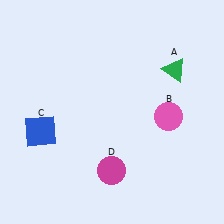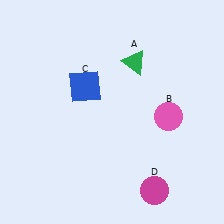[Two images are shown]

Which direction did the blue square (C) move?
The blue square (C) moved up.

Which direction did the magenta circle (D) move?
The magenta circle (D) moved right.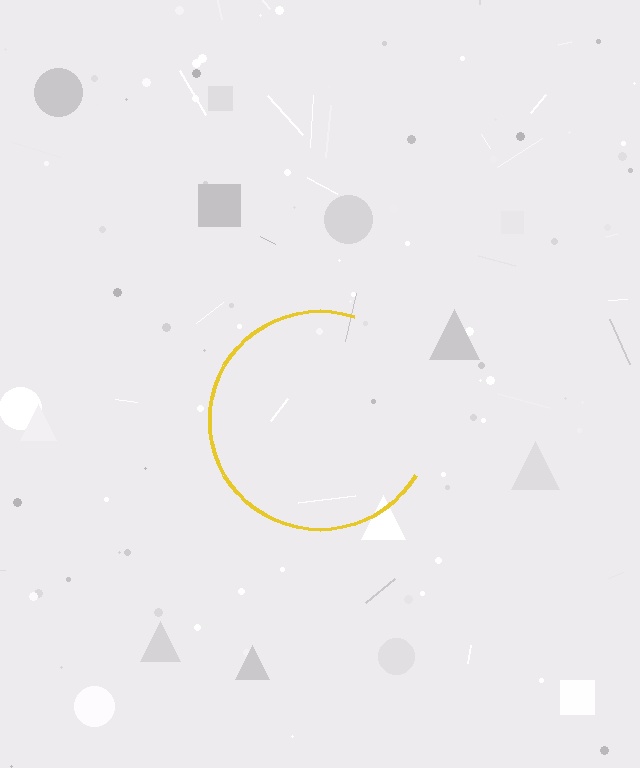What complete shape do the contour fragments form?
The contour fragments form a circle.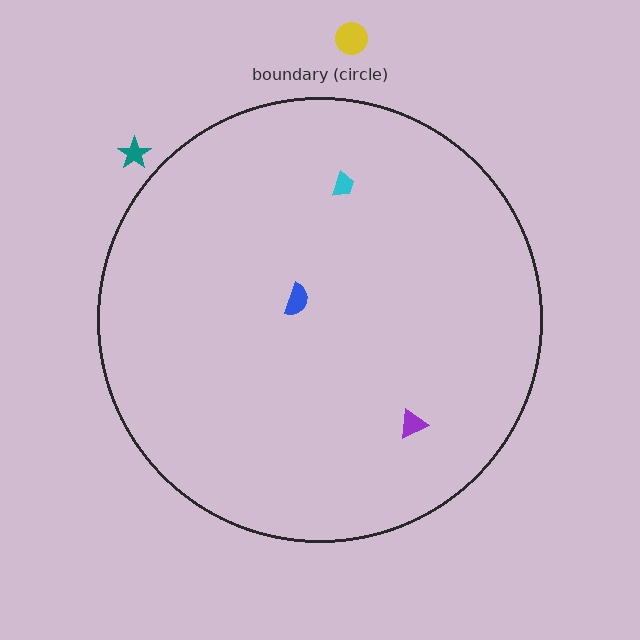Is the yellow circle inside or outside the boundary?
Outside.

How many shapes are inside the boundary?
3 inside, 2 outside.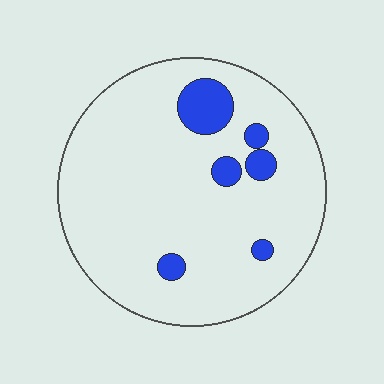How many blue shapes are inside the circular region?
6.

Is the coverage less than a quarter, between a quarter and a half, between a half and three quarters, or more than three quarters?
Less than a quarter.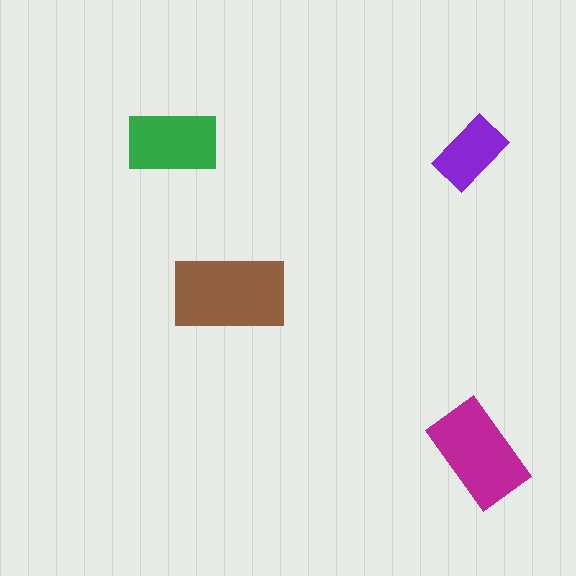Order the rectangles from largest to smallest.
the brown one, the magenta one, the green one, the purple one.